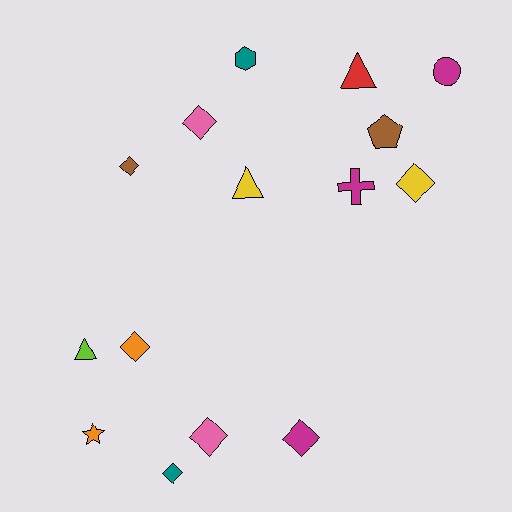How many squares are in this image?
There are no squares.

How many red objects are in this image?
There is 1 red object.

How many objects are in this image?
There are 15 objects.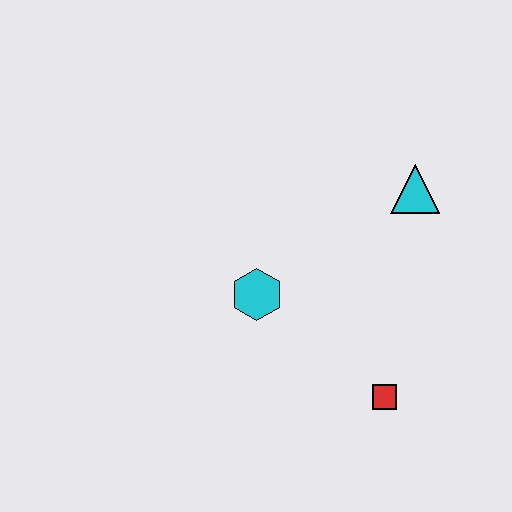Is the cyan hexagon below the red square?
No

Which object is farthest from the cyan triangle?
The red square is farthest from the cyan triangle.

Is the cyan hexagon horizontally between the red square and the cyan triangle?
No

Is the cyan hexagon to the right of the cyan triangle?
No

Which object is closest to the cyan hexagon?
The red square is closest to the cyan hexagon.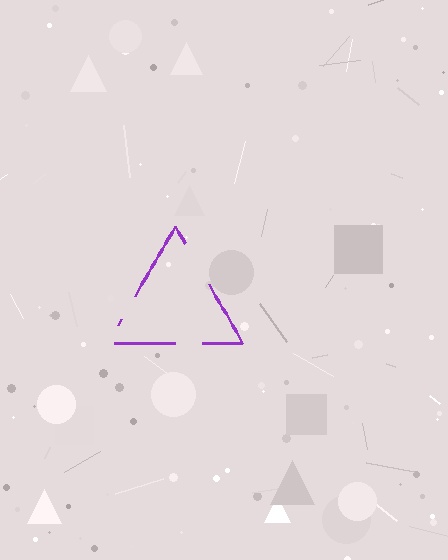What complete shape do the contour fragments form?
The contour fragments form a triangle.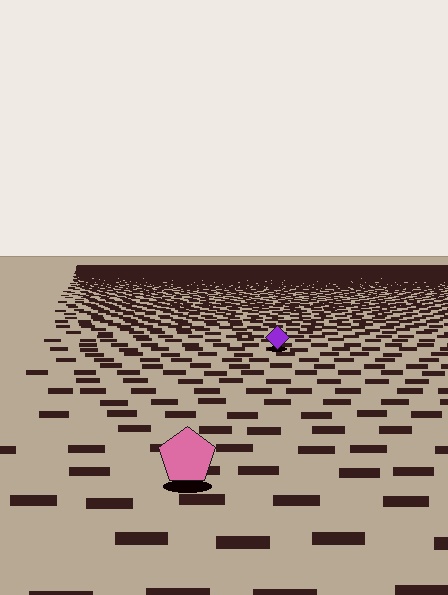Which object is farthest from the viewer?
The purple diamond is farthest from the viewer. It appears smaller and the ground texture around it is denser.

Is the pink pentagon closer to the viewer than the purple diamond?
Yes. The pink pentagon is closer — you can tell from the texture gradient: the ground texture is coarser near it.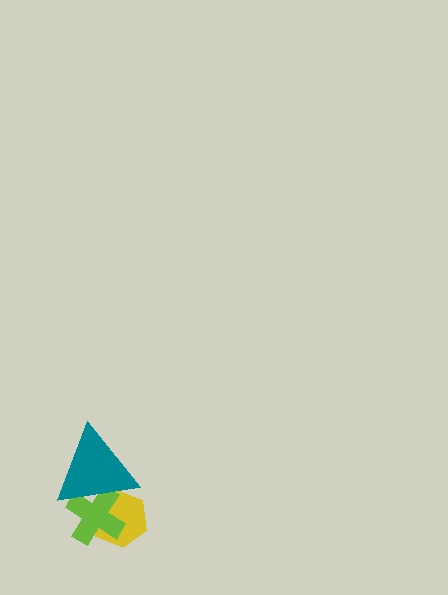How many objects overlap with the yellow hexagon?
2 objects overlap with the yellow hexagon.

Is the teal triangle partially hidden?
No, no other shape covers it.